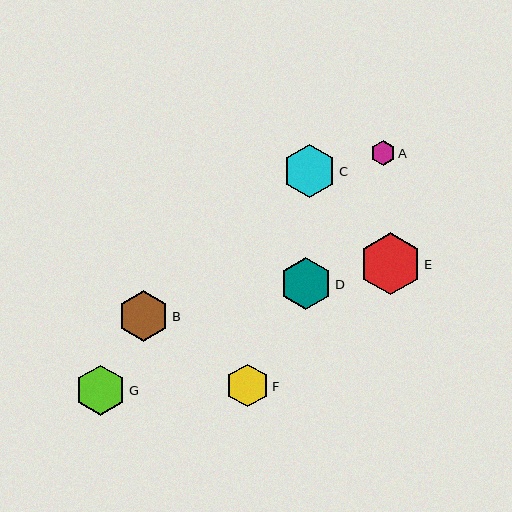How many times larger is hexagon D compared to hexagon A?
Hexagon D is approximately 2.1 times the size of hexagon A.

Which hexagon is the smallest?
Hexagon A is the smallest with a size of approximately 25 pixels.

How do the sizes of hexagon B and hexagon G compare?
Hexagon B and hexagon G are approximately the same size.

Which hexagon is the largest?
Hexagon E is the largest with a size of approximately 62 pixels.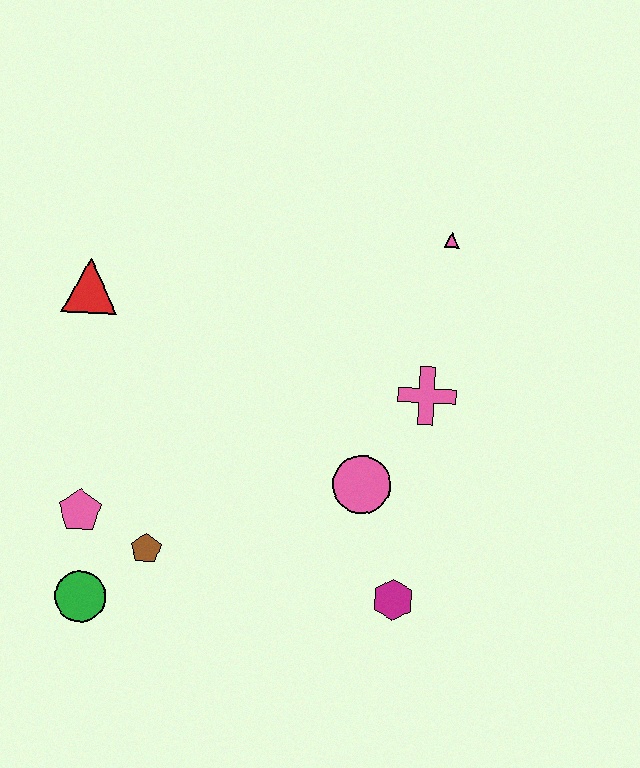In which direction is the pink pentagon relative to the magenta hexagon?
The pink pentagon is to the left of the magenta hexagon.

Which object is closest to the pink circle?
The pink cross is closest to the pink circle.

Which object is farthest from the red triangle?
The magenta hexagon is farthest from the red triangle.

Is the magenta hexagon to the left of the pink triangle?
Yes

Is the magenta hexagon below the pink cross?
Yes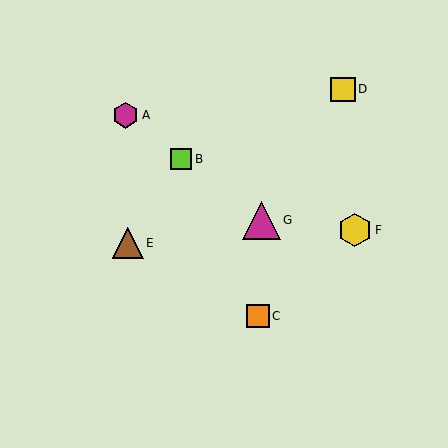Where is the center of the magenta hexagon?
The center of the magenta hexagon is at (126, 115).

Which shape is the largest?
The magenta triangle (labeled G) is the largest.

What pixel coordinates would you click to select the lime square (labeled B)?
Click at (181, 159) to select the lime square B.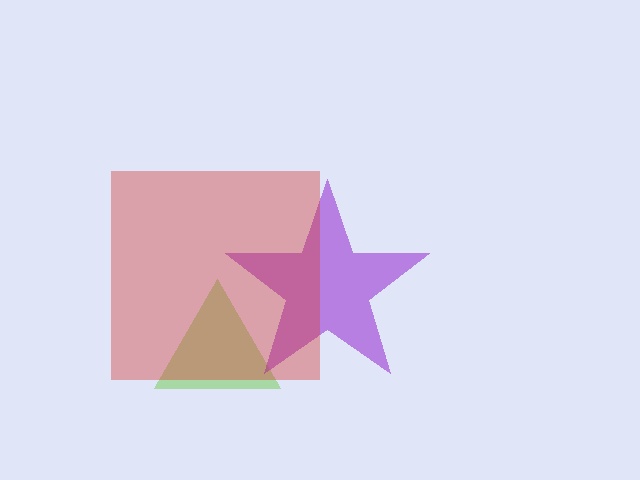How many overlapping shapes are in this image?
There are 3 overlapping shapes in the image.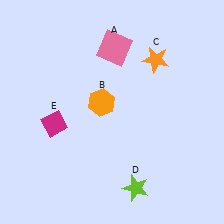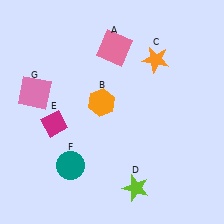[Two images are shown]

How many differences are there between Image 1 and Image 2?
There are 2 differences between the two images.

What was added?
A teal circle (F), a pink square (G) were added in Image 2.